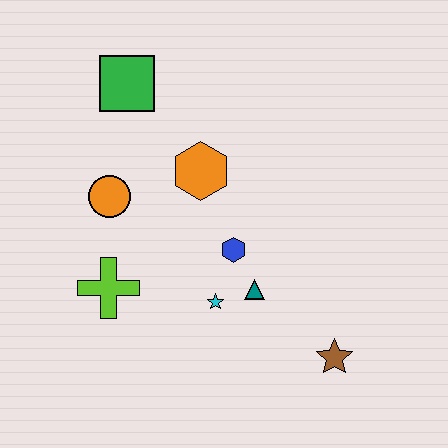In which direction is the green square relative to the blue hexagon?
The green square is above the blue hexagon.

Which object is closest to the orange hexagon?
The blue hexagon is closest to the orange hexagon.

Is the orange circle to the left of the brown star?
Yes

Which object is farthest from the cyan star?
The green square is farthest from the cyan star.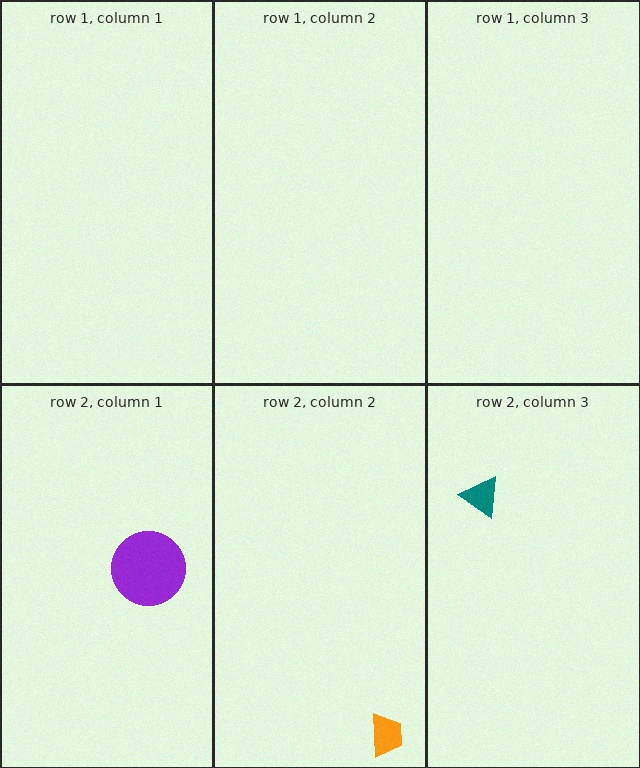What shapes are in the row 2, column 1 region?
The purple circle.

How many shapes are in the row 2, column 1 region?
1.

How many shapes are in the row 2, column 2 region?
1.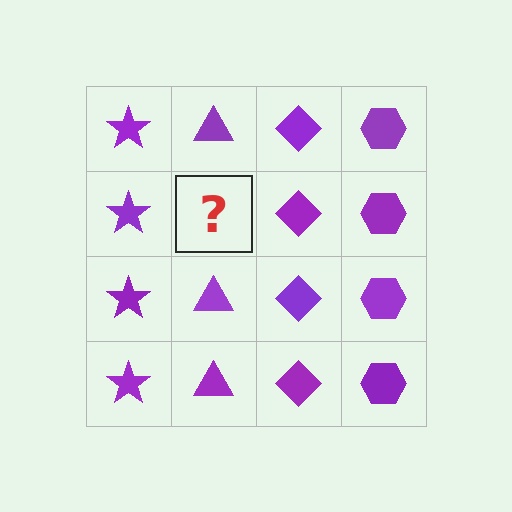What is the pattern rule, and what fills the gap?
The rule is that each column has a consistent shape. The gap should be filled with a purple triangle.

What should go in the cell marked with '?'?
The missing cell should contain a purple triangle.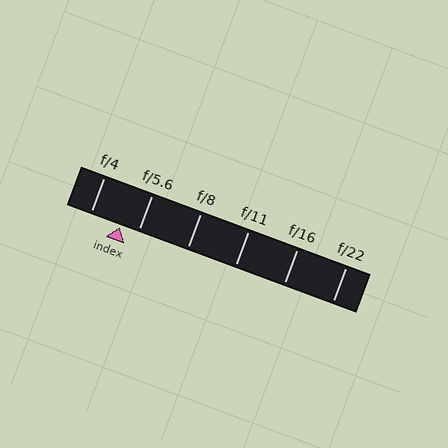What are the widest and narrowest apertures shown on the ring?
The widest aperture shown is f/4 and the narrowest is f/22.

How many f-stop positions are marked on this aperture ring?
There are 6 f-stop positions marked.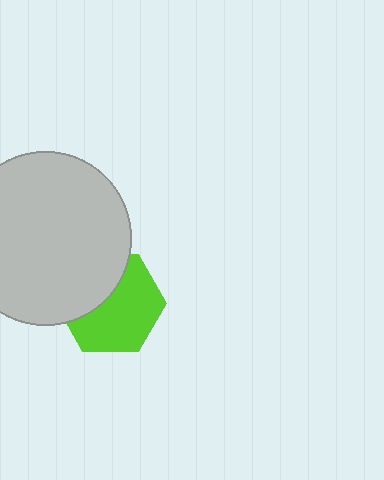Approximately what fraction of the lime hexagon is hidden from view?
Roughly 38% of the lime hexagon is hidden behind the light gray circle.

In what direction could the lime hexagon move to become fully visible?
The lime hexagon could move toward the lower-right. That would shift it out from behind the light gray circle entirely.